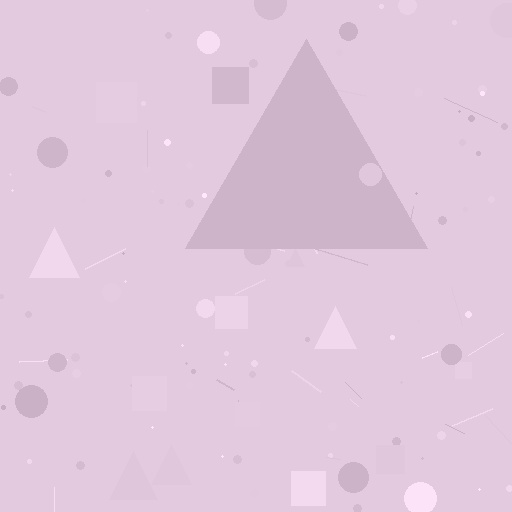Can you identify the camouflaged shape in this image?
The camouflaged shape is a triangle.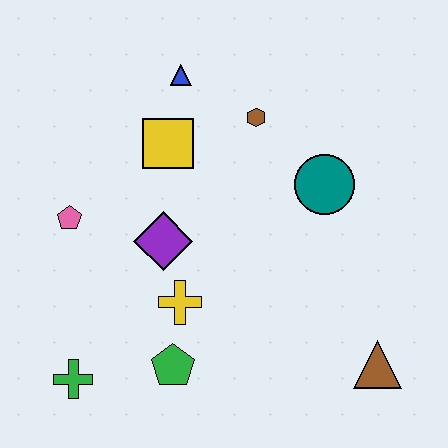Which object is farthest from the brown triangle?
The blue triangle is farthest from the brown triangle.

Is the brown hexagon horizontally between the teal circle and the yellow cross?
Yes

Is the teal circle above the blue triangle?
No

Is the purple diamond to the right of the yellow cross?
No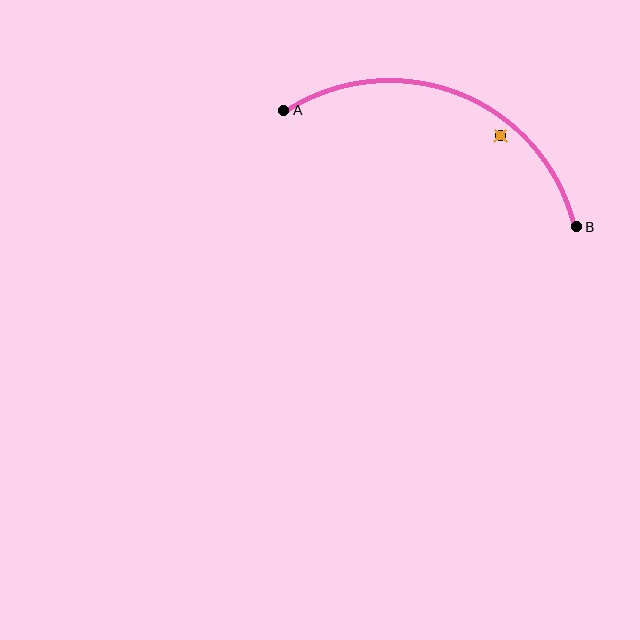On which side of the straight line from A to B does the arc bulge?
The arc bulges above the straight line connecting A and B.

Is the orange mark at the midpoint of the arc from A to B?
No — the orange mark does not lie on the arc at all. It sits slightly inside the curve.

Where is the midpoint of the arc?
The arc midpoint is the point on the curve farthest from the straight line joining A and B. It sits above that line.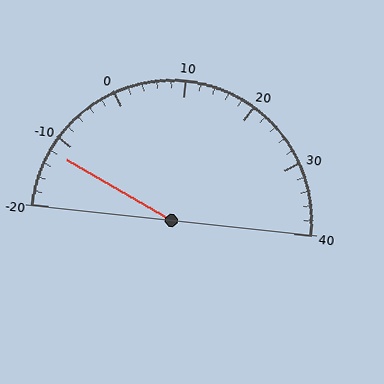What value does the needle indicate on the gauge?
The needle indicates approximately -12.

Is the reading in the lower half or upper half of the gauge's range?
The reading is in the lower half of the range (-20 to 40).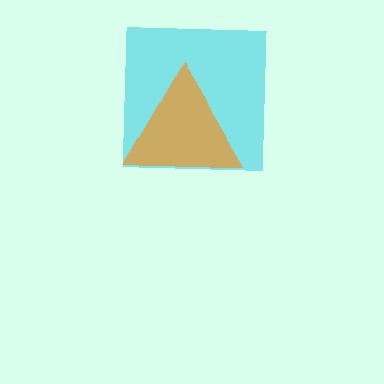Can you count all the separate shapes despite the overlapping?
Yes, there are 2 separate shapes.